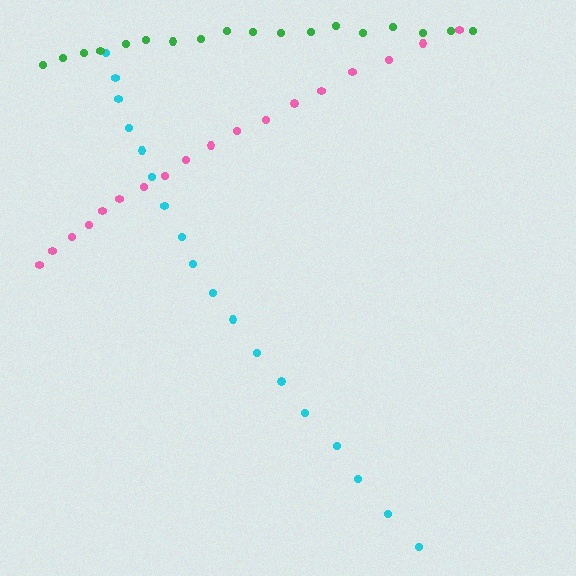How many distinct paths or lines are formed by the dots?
There are 3 distinct paths.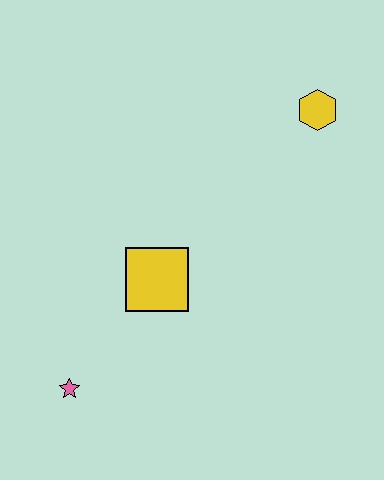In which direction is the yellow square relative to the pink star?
The yellow square is above the pink star.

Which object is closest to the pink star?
The yellow square is closest to the pink star.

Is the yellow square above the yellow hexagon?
No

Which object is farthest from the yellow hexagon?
The pink star is farthest from the yellow hexagon.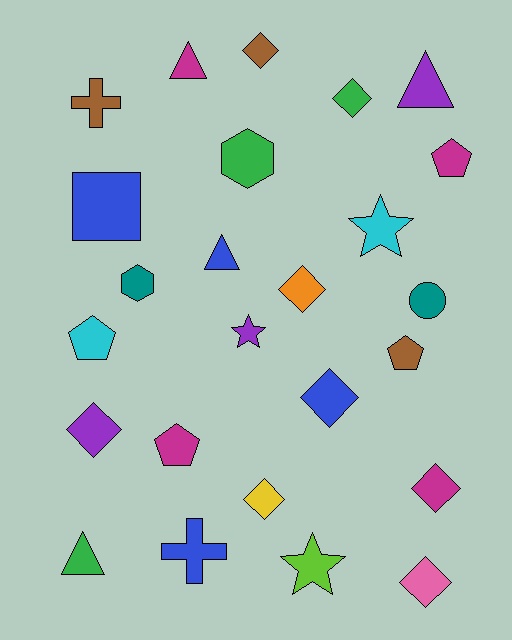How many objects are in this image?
There are 25 objects.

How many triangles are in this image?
There are 4 triangles.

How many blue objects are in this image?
There are 4 blue objects.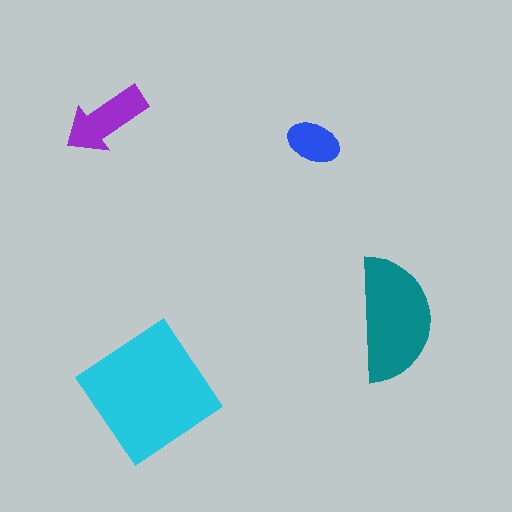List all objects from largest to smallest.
The cyan diamond, the teal semicircle, the purple arrow, the blue ellipse.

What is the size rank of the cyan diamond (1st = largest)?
1st.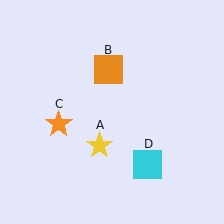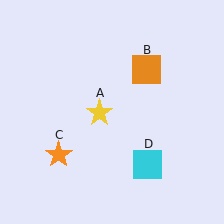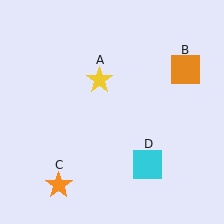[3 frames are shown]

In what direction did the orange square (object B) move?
The orange square (object B) moved right.